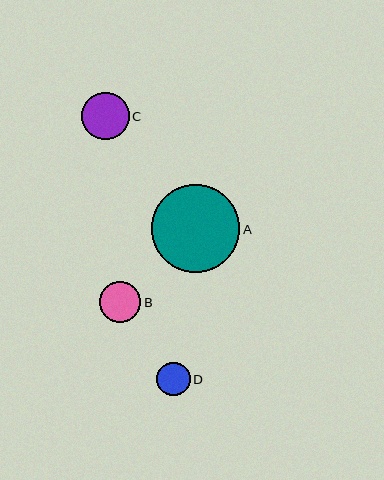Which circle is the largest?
Circle A is the largest with a size of approximately 88 pixels.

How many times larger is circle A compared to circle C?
Circle A is approximately 1.8 times the size of circle C.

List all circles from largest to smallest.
From largest to smallest: A, C, B, D.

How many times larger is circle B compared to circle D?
Circle B is approximately 1.2 times the size of circle D.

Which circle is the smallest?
Circle D is the smallest with a size of approximately 34 pixels.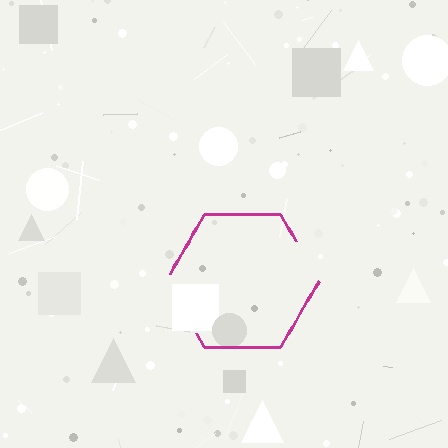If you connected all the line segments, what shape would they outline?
They would outline a hexagon.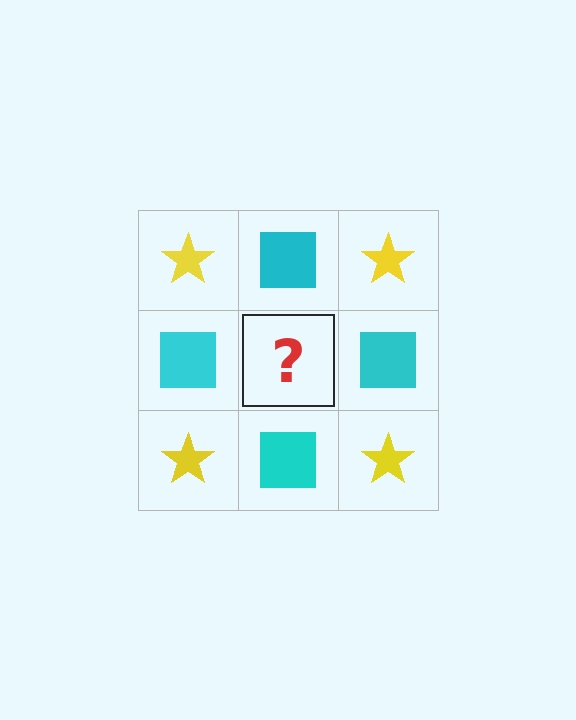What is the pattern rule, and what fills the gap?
The rule is that it alternates yellow star and cyan square in a checkerboard pattern. The gap should be filled with a yellow star.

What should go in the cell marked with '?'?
The missing cell should contain a yellow star.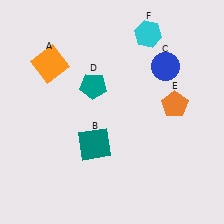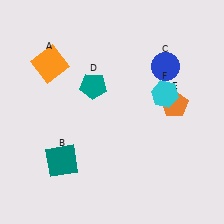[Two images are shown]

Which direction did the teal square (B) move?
The teal square (B) moved left.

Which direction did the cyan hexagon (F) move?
The cyan hexagon (F) moved down.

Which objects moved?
The objects that moved are: the teal square (B), the cyan hexagon (F).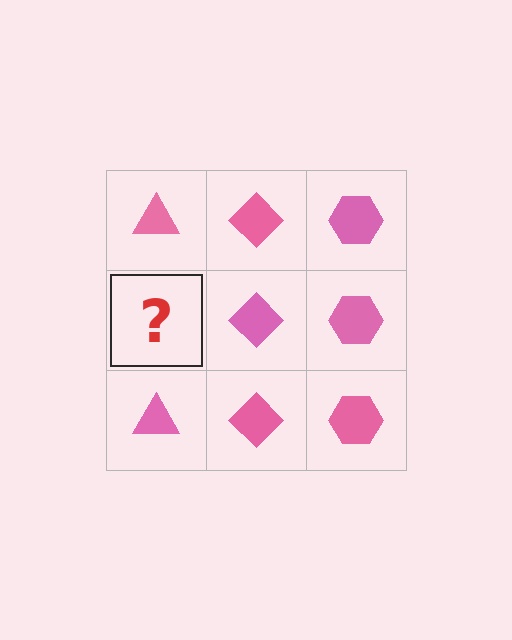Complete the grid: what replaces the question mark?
The question mark should be replaced with a pink triangle.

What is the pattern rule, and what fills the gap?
The rule is that each column has a consistent shape. The gap should be filled with a pink triangle.